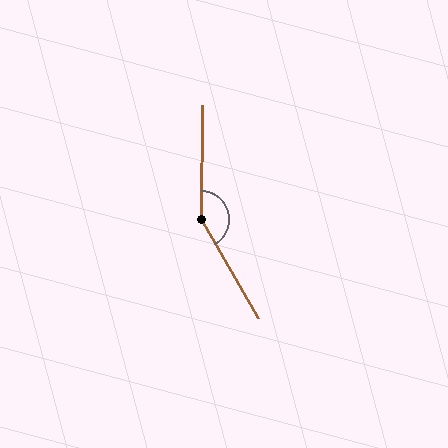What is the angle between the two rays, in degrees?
Approximately 149 degrees.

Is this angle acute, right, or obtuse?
It is obtuse.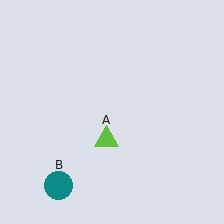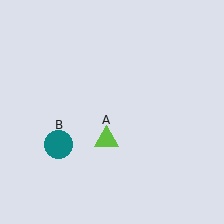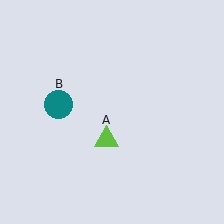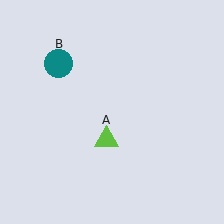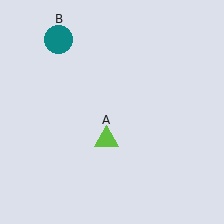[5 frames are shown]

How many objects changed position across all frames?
1 object changed position: teal circle (object B).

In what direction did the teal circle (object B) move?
The teal circle (object B) moved up.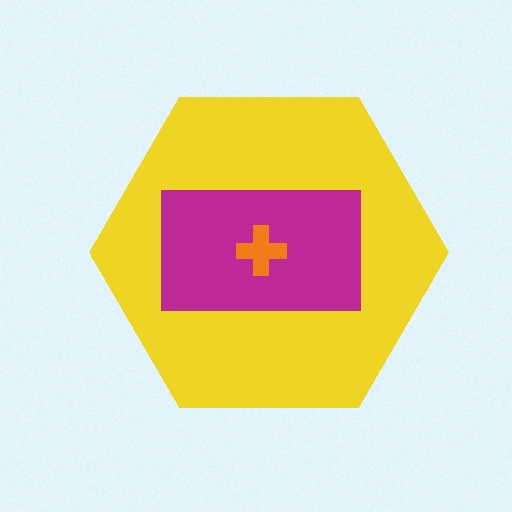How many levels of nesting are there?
3.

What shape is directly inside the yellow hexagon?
The magenta rectangle.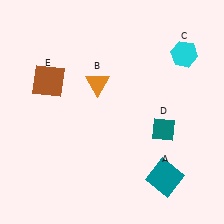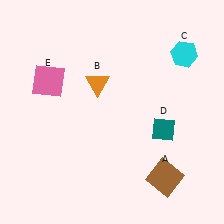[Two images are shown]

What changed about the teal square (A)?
In Image 1, A is teal. In Image 2, it changed to brown.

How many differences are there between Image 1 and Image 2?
There are 2 differences between the two images.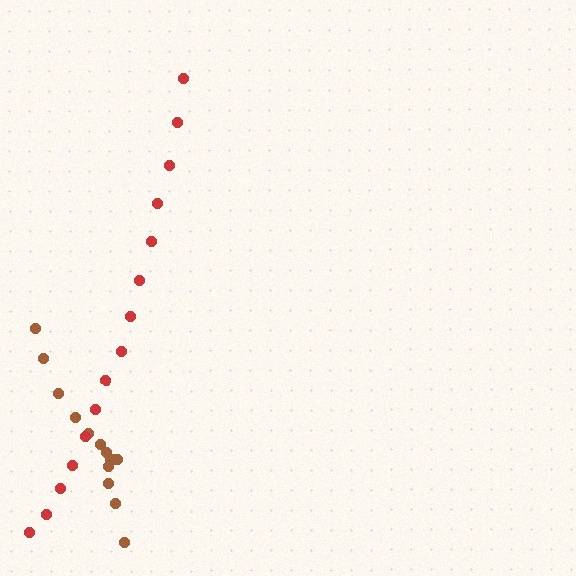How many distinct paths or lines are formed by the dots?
There are 2 distinct paths.